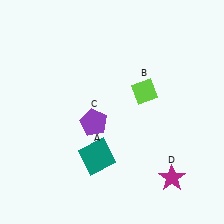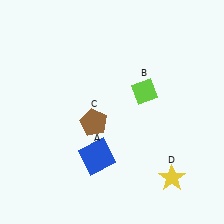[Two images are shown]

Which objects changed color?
A changed from teal to blue. C changed from purple to brown. D changed from magenta to yellow.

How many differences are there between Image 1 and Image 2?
There are 3 differences between the two images.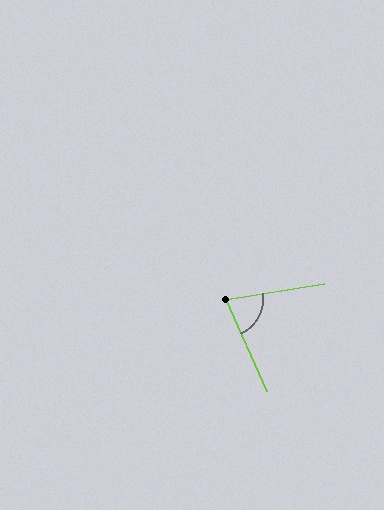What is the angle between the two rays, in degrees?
Approximately 75 degrees.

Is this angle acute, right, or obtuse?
It is acute.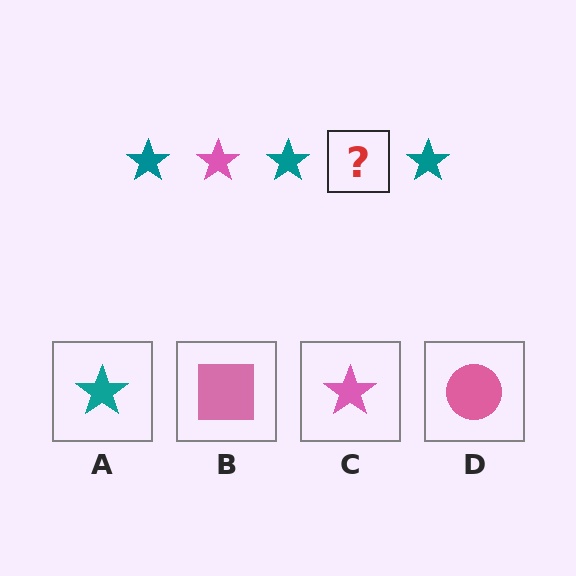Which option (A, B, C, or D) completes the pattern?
C.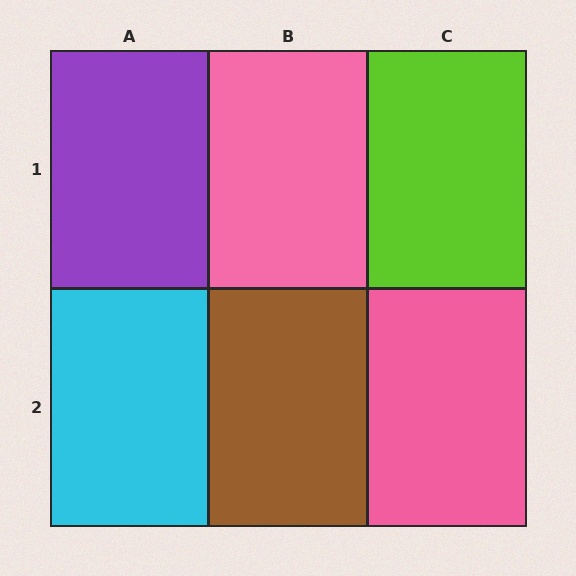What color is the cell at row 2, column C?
Pink.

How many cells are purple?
1 cell is purple.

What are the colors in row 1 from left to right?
Purple, pink, lime.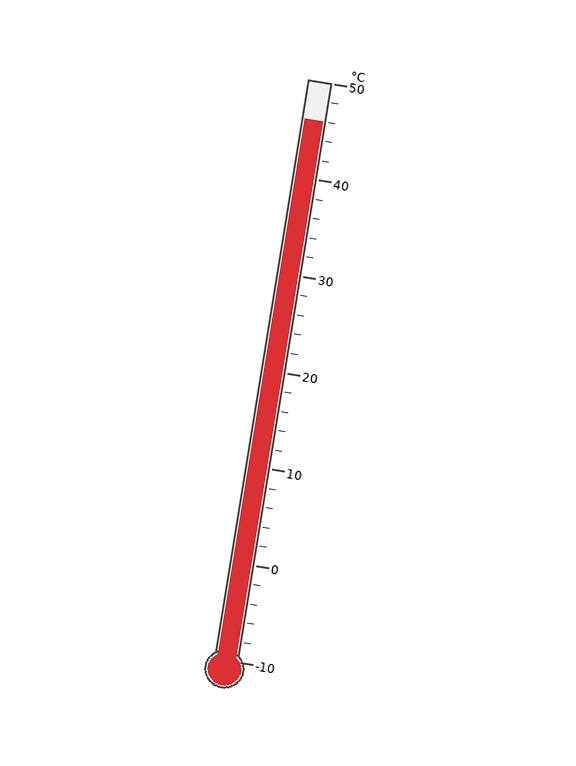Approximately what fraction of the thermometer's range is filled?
The thermometer is filled to approximately 95% of its range.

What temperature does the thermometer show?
The thermometer shows approximately 46°C.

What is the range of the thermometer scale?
The thermometer scale ranges from -10°C to 50°C.